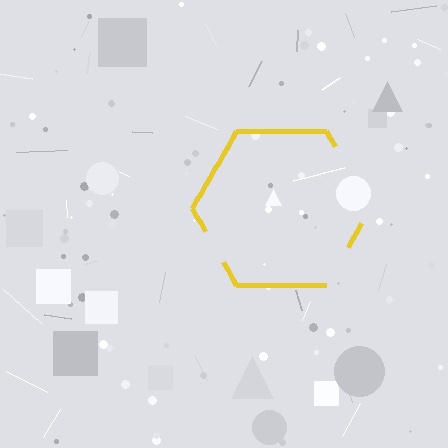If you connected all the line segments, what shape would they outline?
They would outline a hexagon.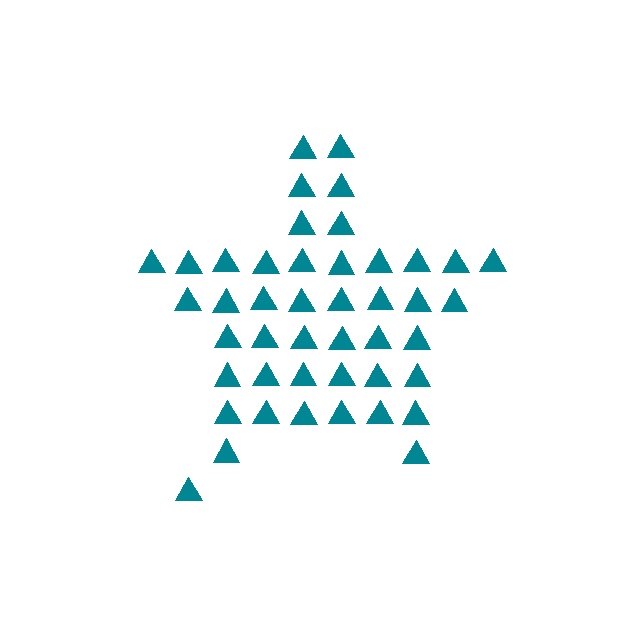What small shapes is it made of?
It is made of small triangles.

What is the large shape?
The large shape is a star.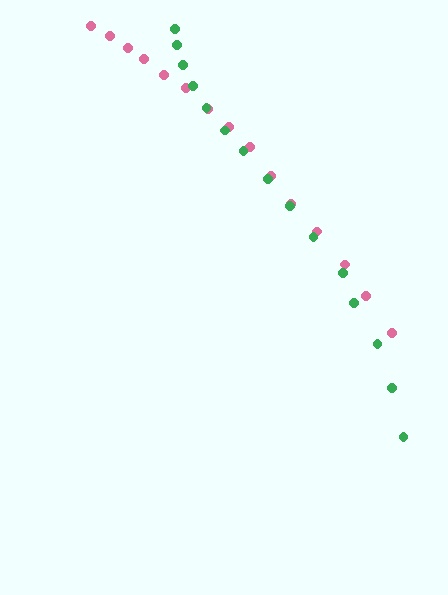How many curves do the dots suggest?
There are 2 distinct paths.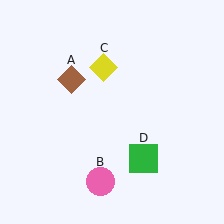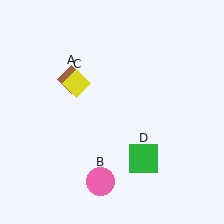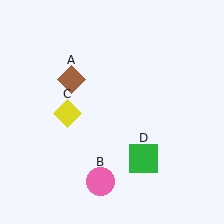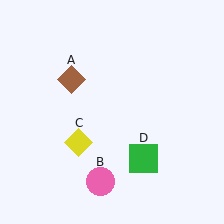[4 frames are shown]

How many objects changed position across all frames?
1 object changed position: yellow diamond (object C).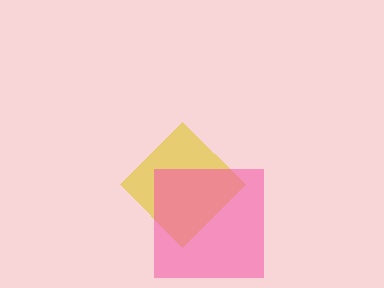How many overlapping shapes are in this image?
There are 2 overlapping shapes in the image.